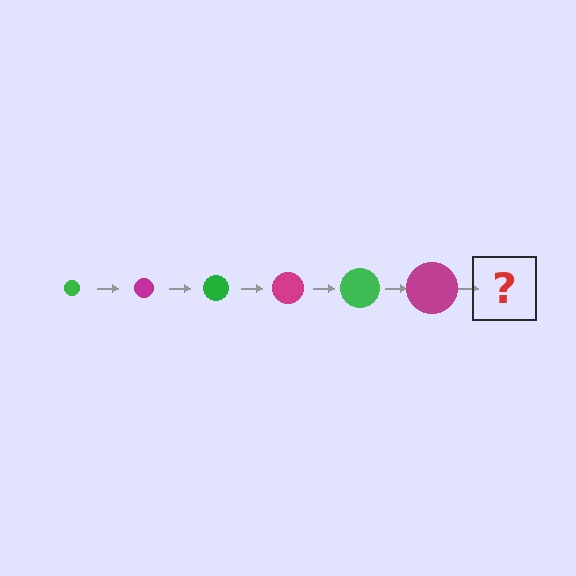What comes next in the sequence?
The next element should be a green circle, larger than the previous one.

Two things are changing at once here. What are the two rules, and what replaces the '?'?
The two rules are that the circle grows larger each step and the color cycles through green and magenta. The '?' should be a green circle, larger than the previous one.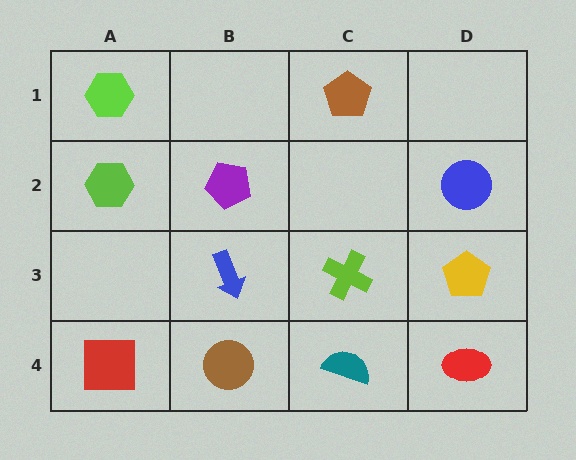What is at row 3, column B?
A blue arrow.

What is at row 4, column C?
A teal semicircle.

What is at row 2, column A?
A lime hexagon.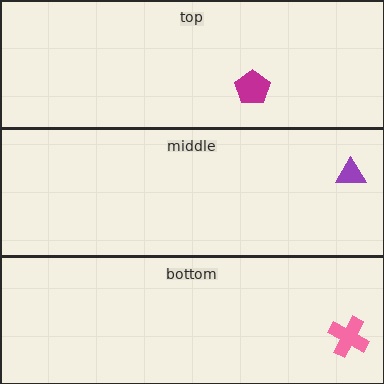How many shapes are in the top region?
1.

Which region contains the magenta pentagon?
The top region.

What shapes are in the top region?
The magenta pentagon.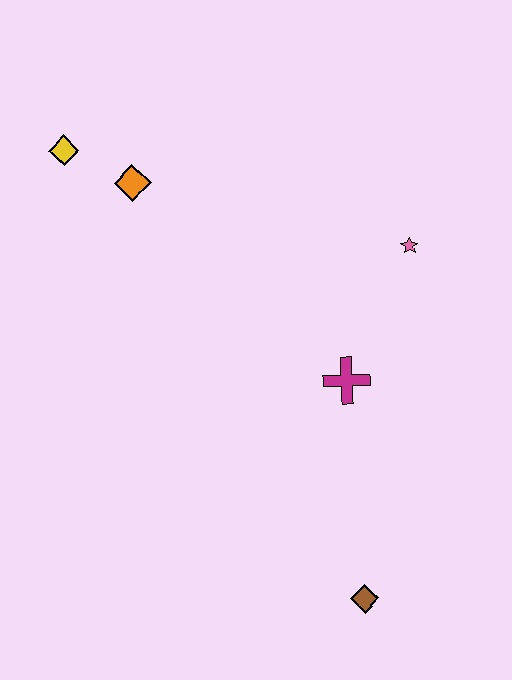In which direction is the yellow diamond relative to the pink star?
The yellow diamond is to the left of the pink star.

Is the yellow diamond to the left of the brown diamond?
Yes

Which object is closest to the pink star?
The magenta cross is closest to the pink star.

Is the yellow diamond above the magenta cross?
Yes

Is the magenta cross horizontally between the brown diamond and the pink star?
No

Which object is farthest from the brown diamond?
The yellow diamond is farthest from the brown diamond.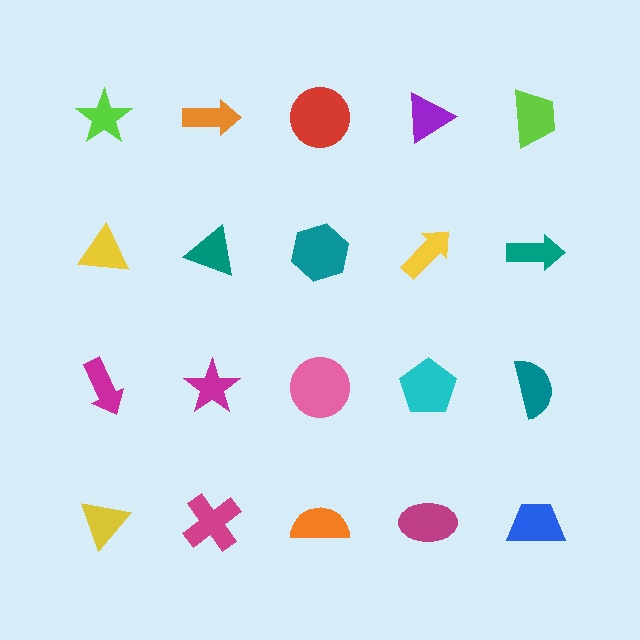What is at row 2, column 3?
A teal hexagon.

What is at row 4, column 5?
A blue trapezoid.